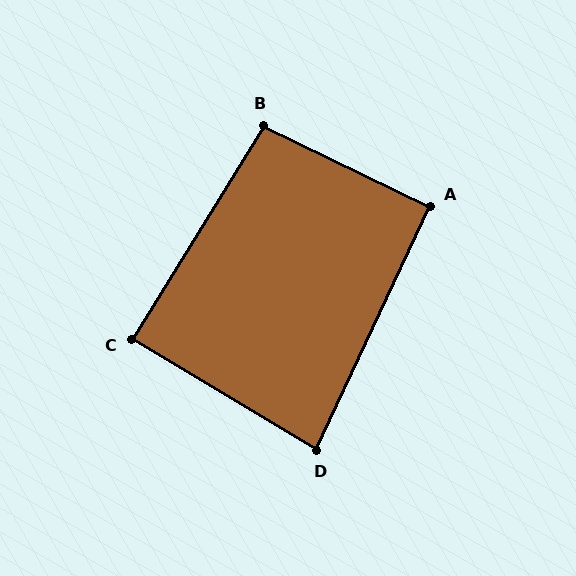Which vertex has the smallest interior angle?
D, at approximately 84 degrees.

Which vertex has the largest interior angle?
B, at approximately 96 degrees.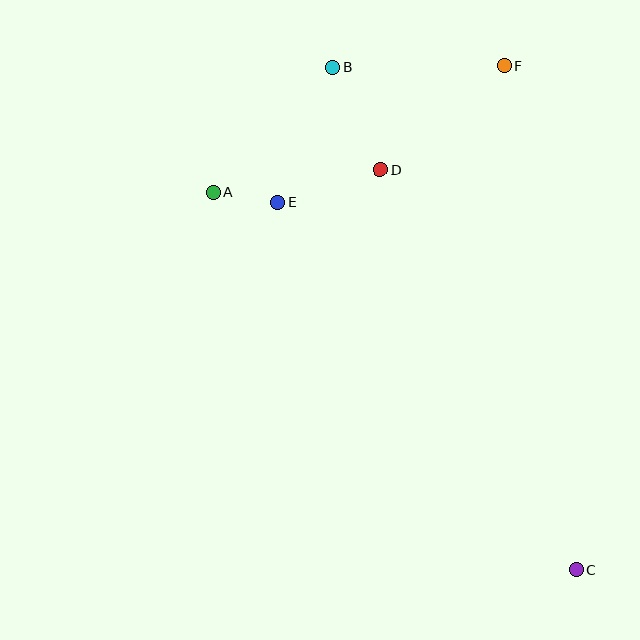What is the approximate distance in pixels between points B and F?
The distance between B and F is approximately 171 pixels.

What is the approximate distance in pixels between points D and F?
The distance between D and F is approximately 162 pixels.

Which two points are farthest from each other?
Points B and C are farthest from each other.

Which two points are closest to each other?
Points A and E are closest to each other.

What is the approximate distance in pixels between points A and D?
The distance between A and D is approximately 168 pixels.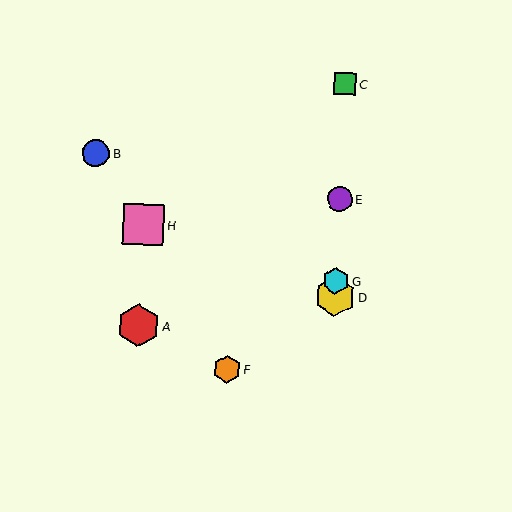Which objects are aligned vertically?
Objects C, D, E, G are aligned vertically.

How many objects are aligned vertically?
4 objects (C, D, E, G) are aligned vertically.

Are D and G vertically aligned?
Yes, both are at x≈335.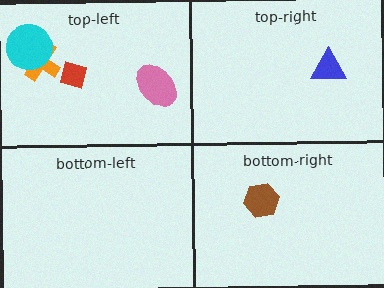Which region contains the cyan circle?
The top-left region.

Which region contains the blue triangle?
The top-right region.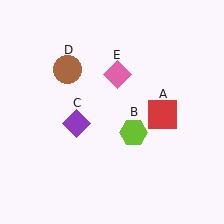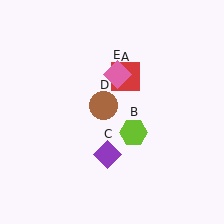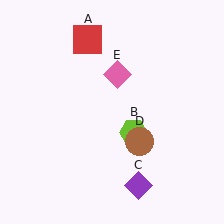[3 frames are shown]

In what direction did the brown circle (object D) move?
The brown circle (object D) moved down and to the right.